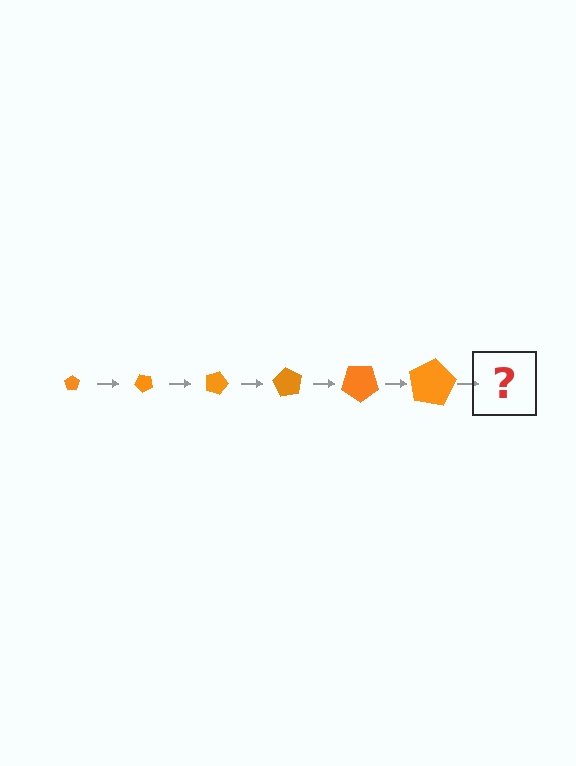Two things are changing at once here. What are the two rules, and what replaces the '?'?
The two rules are that the pentagon grows larger each step and it rotates 45 degrees each step. The '?' should be a pentagon, larger than the previous one and rotated 270 degrees from the start.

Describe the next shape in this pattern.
It should be a pentagon, larger than the previous one and rotated 270 degrees from the start.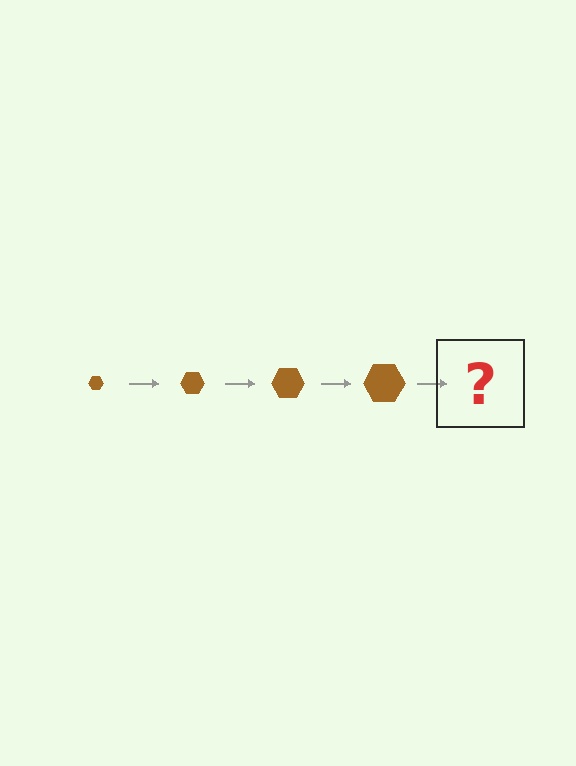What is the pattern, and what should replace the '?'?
The pattern is that the hexagon gets progressively larger each step. The '?' should be a brown hexagon, larger than the previous one.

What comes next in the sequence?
The next element should be a brown hexagon, larger than the previous one.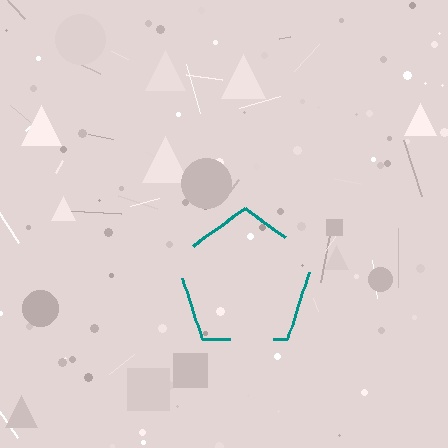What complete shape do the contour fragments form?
The contour fragments form a pentagon.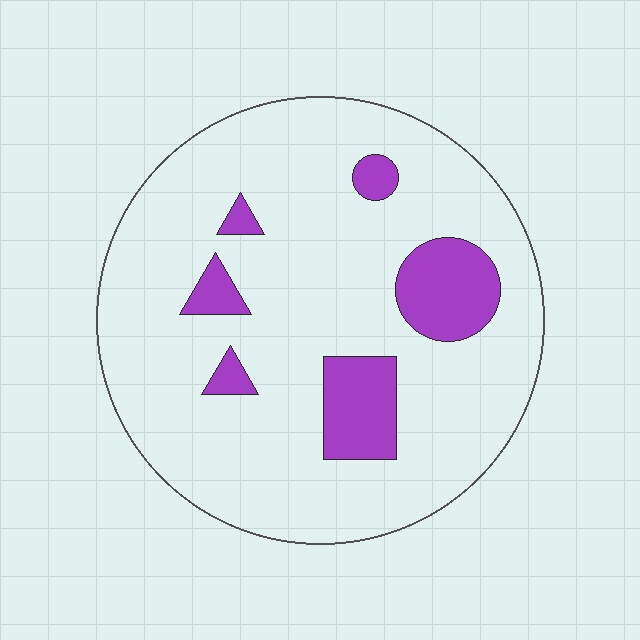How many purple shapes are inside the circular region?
6.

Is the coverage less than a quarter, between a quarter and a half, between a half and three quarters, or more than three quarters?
Less than a quarter.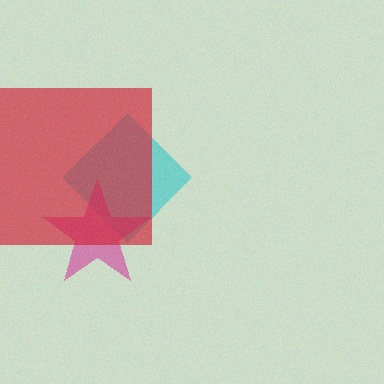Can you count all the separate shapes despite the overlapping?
Yes, there are 3 separate shapes.